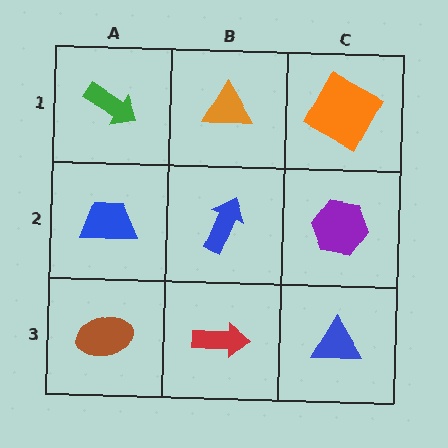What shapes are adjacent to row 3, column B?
A blue arrow (row 2, column B), a brown ellipse (row 3, column A), a blue triangle (row 3, column C).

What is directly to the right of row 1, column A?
An orange triangle.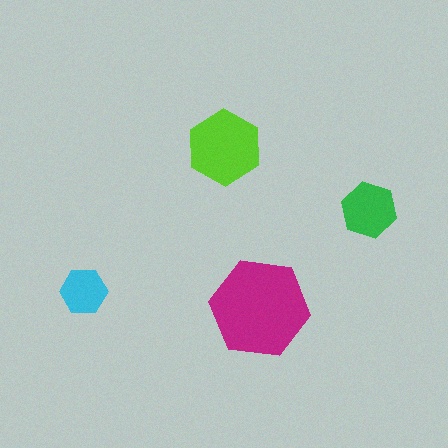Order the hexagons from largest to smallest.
the magenta one, the lime one, the green one, the cyan one.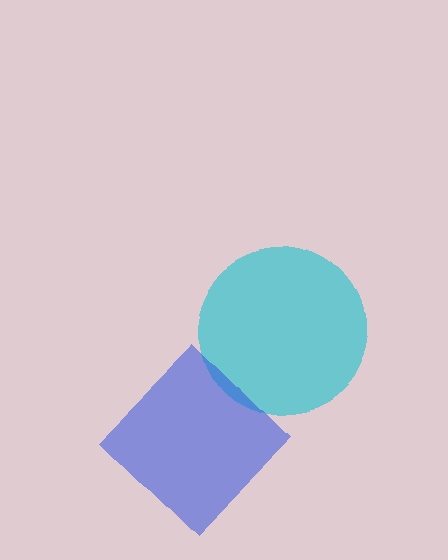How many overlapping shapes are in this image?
There are 2 overlapping shapes in the image.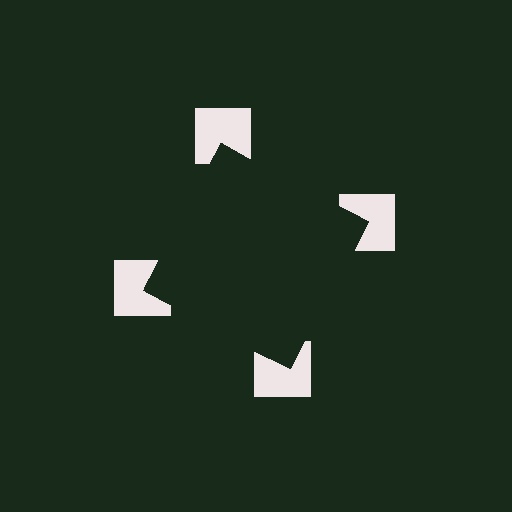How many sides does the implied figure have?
4 sides.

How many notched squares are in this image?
There are 4 — one at each vertex of the illusory square.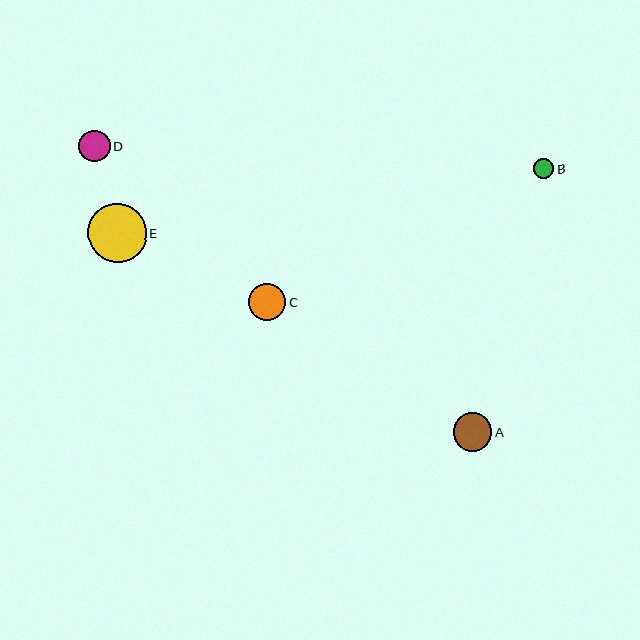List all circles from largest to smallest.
From largest to smallest: E, A, C, D, B.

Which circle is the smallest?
Circle B is the smallest with a size of approximately 20 pixels.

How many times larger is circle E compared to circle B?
Circle E is approximately 3.0 times the size of circle B.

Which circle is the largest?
Circle E is the largest with a size of approximately 59 pixels.